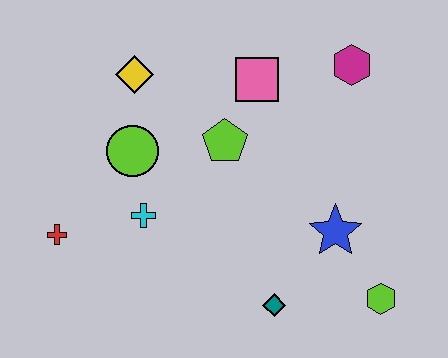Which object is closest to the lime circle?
The cyan cross is closest to the lime circle.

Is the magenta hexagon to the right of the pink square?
Yes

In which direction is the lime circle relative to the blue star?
The lime circle is to the left of the blue star.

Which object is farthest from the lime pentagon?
The lime hexagon is farthest from the lime pentagon.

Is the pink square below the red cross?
No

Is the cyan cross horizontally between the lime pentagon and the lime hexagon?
No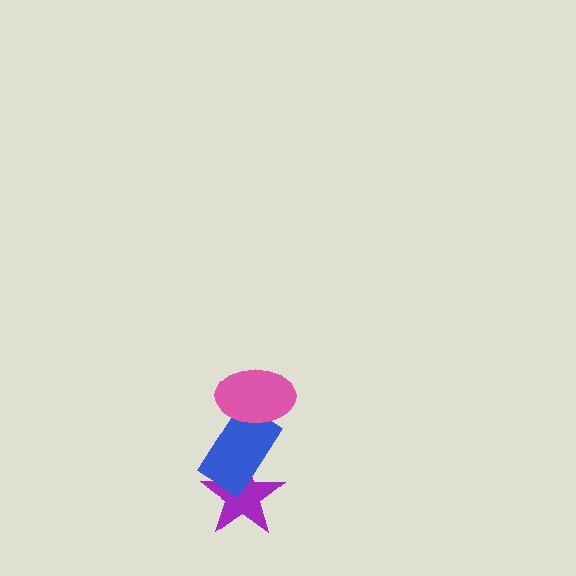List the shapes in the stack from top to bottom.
From top to bottom: the pink ellipse, the blue rectangle, the purple star.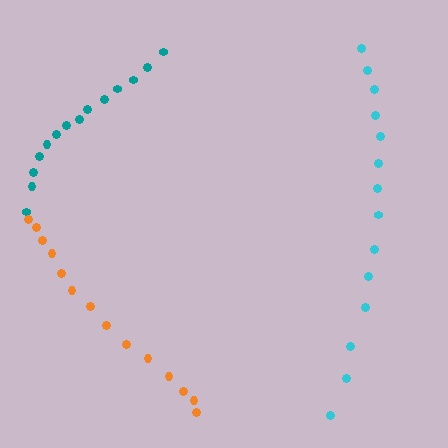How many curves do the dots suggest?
There are 3 distinct paths.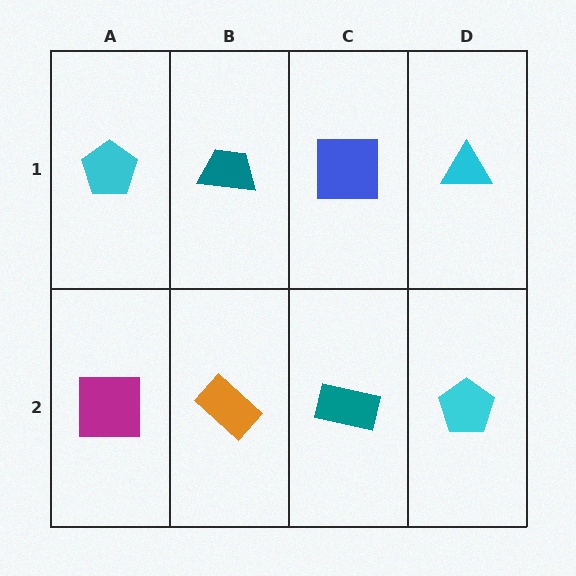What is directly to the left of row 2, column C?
An orange rectangle.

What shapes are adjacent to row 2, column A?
A cyan pentagon (row 1, column A), an orange rectangle (row 2, column B).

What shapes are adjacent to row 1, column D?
A cyan pentagon (row 2, column D), a blue square (row 1, column C).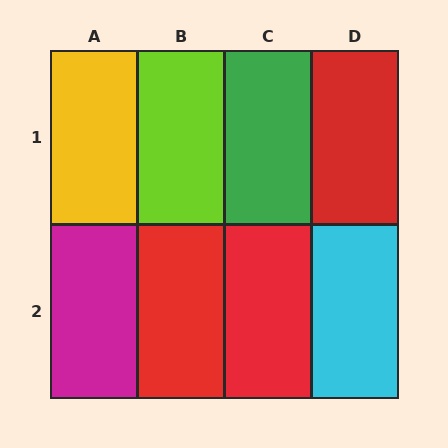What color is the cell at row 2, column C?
Red.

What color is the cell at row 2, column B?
Red.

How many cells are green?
1 cell is green.